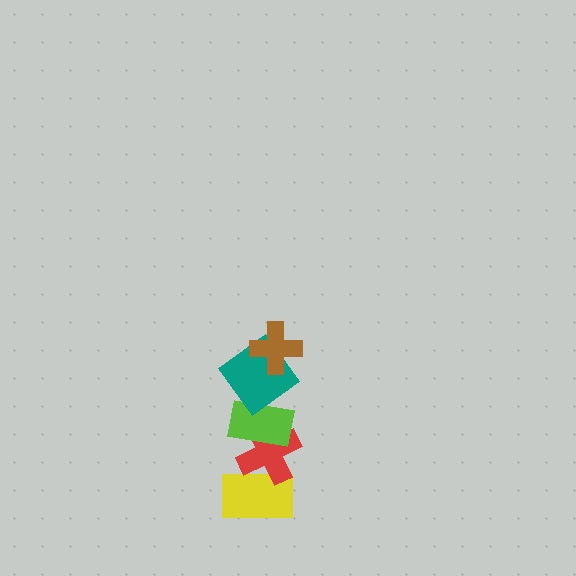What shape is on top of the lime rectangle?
The teal diamond is on top of the lime rectangle.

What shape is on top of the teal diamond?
The brown cross is on top of the teal diamond.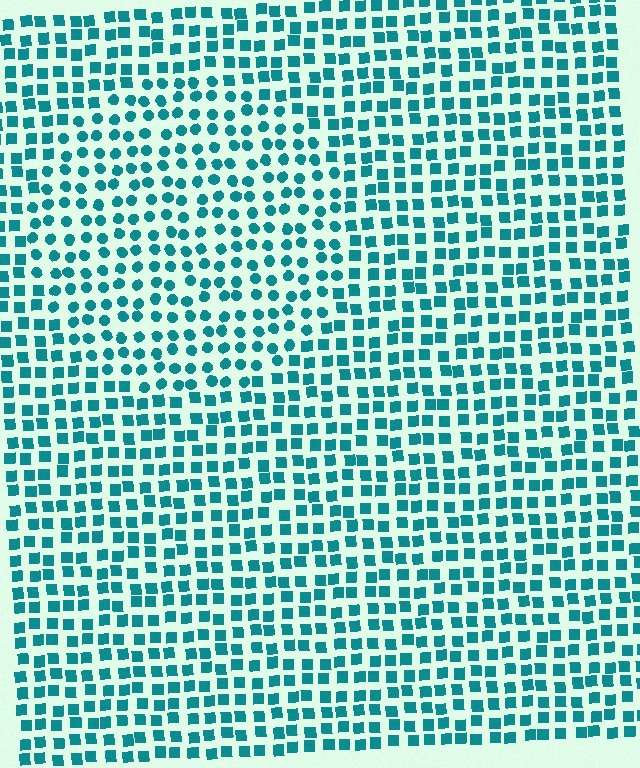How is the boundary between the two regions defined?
The boundary is defined by a change in element shape: circles inside vs. squares outside. All elements share the same color and spacing.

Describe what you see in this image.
The image is filled with small teal elements arranged in a uniform grid. A circle-shaped region contains circles, while the surrounding area contains squares. The boundary is defined purely by the change in element shape.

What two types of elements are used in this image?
The image uses circles inside the circle region and squares outside it.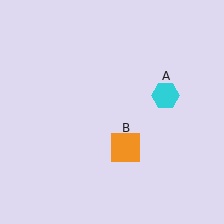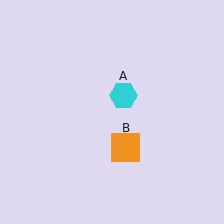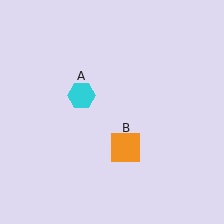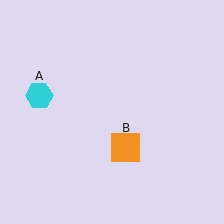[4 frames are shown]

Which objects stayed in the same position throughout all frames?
Orange square (object B) remained stationary.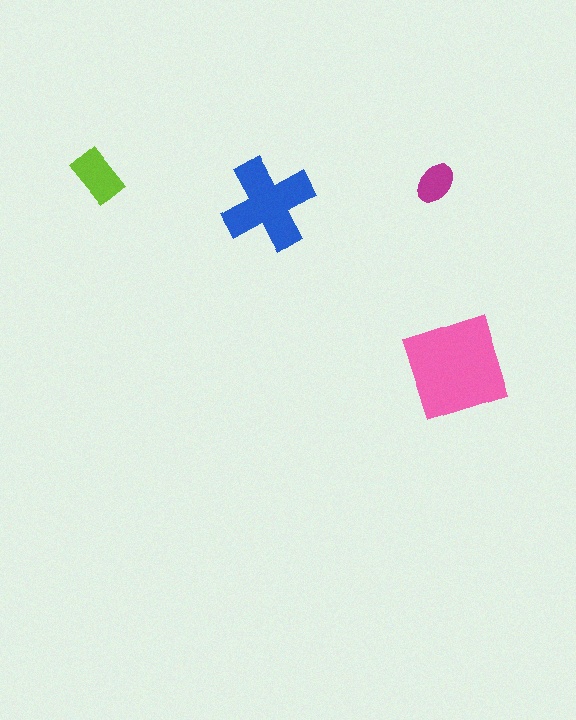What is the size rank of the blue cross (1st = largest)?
2nd.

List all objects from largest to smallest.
The pink square, the blue cross, the lime rectangle, the magenta ellipse.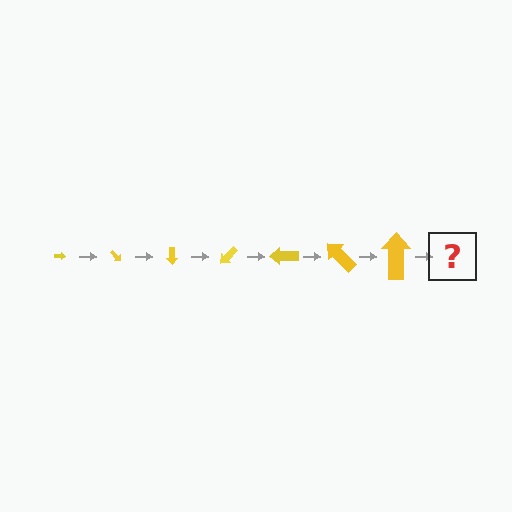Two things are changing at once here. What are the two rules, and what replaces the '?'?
The two rules are that the arrow grows larger each step and it rotates 45 degrees each step. The '?' should be an arrow, larger than the previous one and rotated 315 degrees from the start.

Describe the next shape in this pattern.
It should be an arrow, larger than the previous one and rotated 315 degrees from the start.